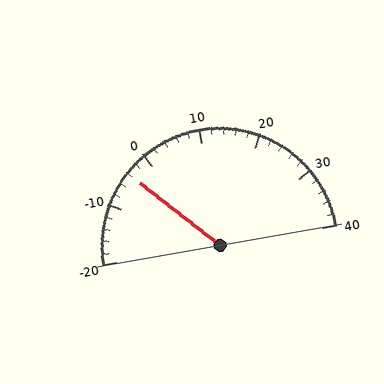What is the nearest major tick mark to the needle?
The nearest major tick mark is 0.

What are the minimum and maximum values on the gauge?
The gauge ranges from -20 to 40.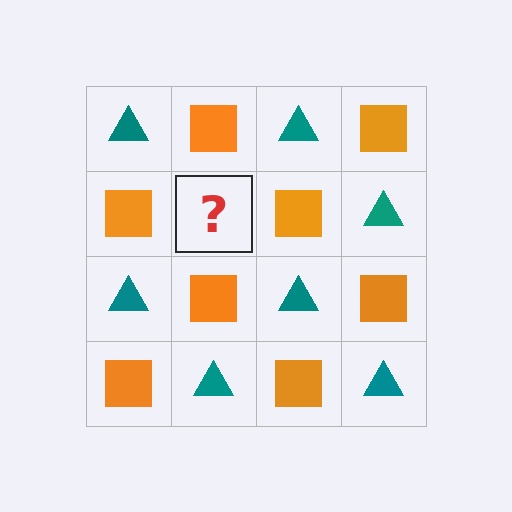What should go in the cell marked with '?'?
The missing cell should contain a teal triangle.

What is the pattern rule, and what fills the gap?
The rule is that it alternates teal triangle and orange square in a checkerboard pattern. The gap should be filled with a teal triangle.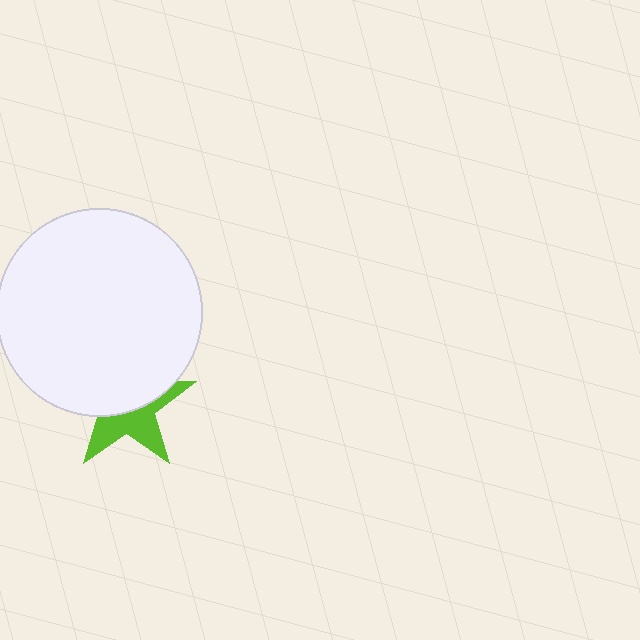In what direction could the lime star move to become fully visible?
The lime star could move down. That would shift it out from behind the white circle entirely.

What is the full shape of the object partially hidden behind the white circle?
The partially hidden object is a lime star.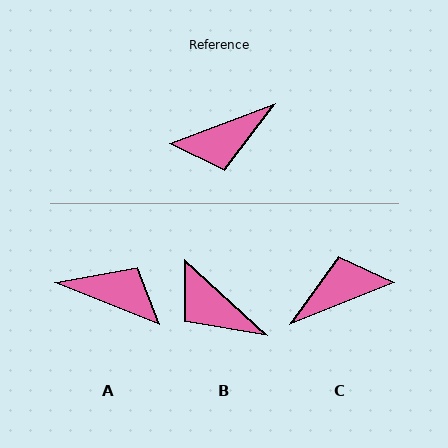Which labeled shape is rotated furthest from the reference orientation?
C, about 180 degrees away.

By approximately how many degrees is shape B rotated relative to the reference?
Approximately 64 degrees clockwise.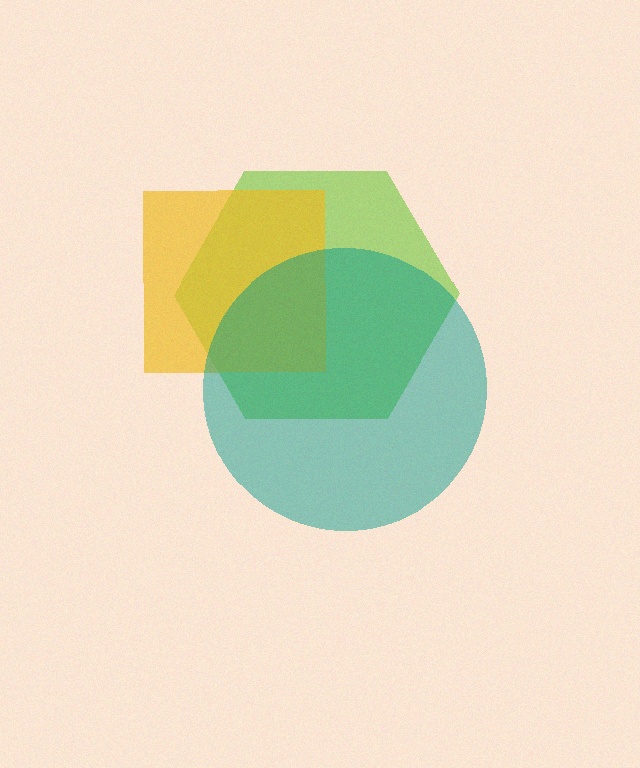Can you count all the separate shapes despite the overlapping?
Yes, there are 3 separate shapes.